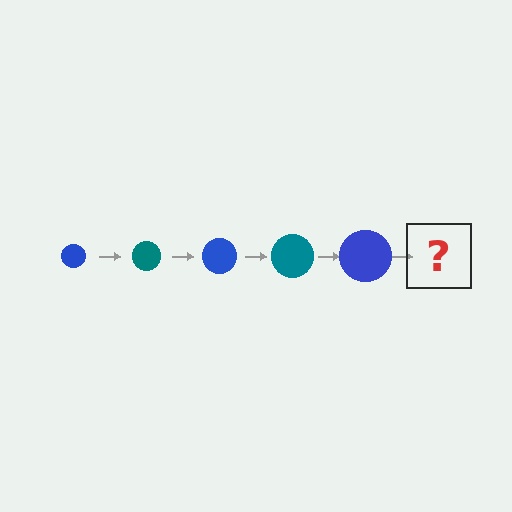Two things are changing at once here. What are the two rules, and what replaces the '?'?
The two rules are that the circle grows larger each step and the color cycles through blue and teal. The '?' should be a teal circle, larger than the previous one.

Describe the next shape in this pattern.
It should be a teal circle, larger than the previous one.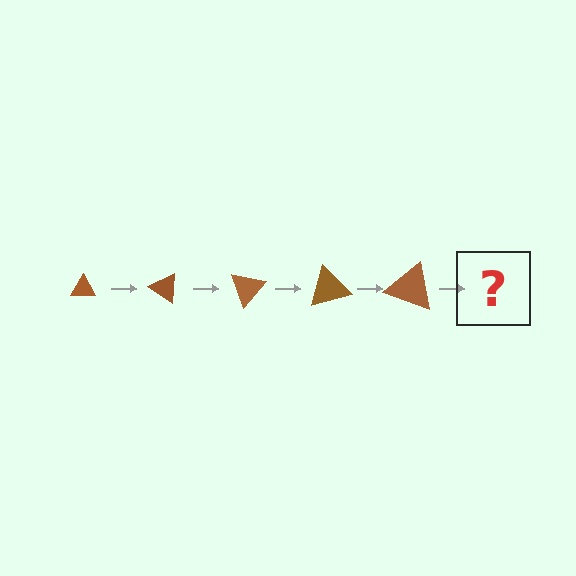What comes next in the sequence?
The next element should be a triangle, larger than the previous one and rotated 175 degrees from the start.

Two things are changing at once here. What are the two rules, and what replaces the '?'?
The two rules are that the triangle grows larger each step and it rotates 35 degrees each step. The '?' should be a triangle, larger than the previous one and rotated 175 degrees from the start.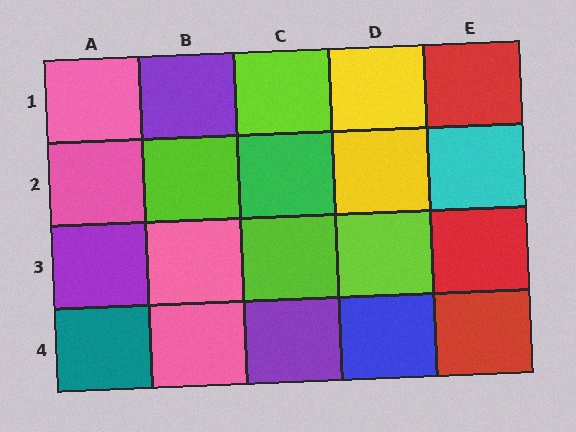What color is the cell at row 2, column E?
Cyan.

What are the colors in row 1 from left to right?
Pink, purple, lime, yellow, red.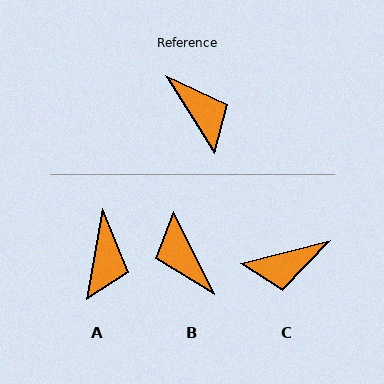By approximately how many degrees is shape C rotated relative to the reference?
Approximately 109 degrees clockwise.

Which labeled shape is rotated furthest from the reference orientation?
B, about 174 degrees away.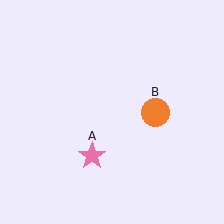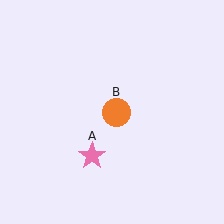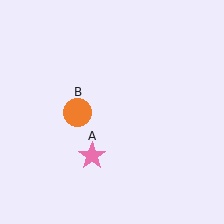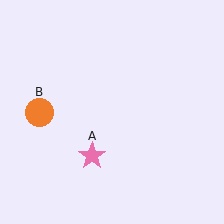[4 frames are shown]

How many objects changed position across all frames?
1 object changed position: orange circle (object B).